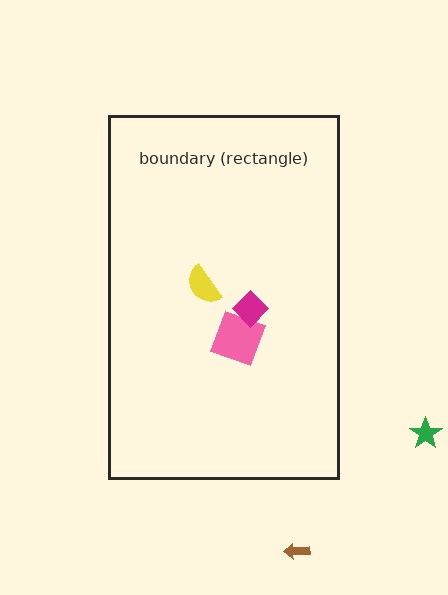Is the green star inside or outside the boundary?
Outside.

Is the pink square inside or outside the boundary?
Inside.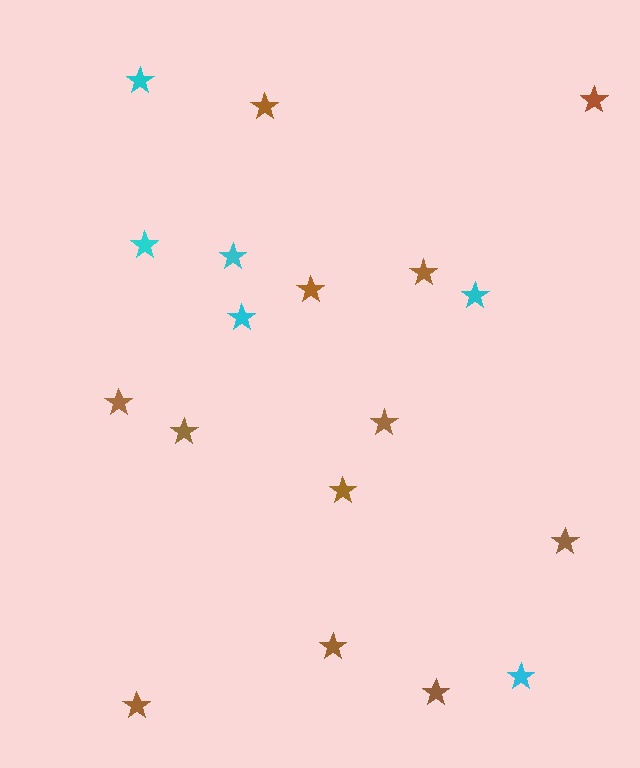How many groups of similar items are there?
There are 2 groups: one group of cyan stars (6) and one group of brown stars (12).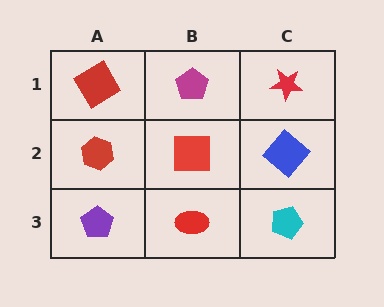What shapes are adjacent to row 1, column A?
A red hexagon (row 2, column A), a magenta pentagon (row 1, column B).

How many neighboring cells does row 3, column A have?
2.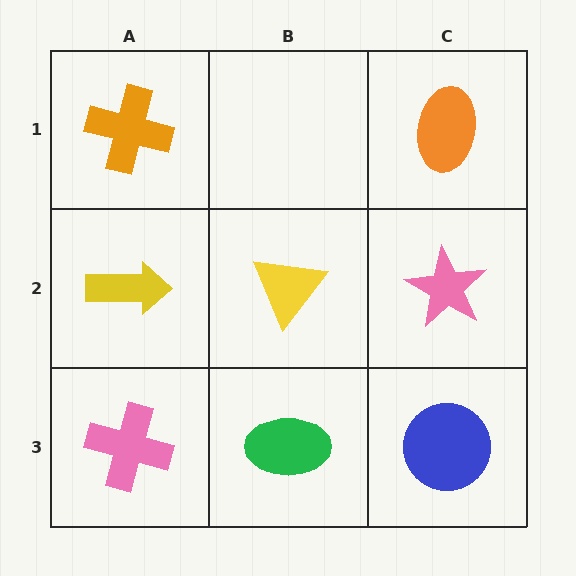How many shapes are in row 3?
3 shapes.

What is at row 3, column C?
A blue circle.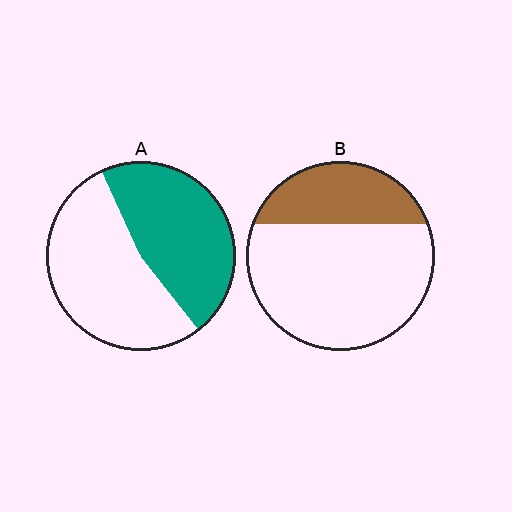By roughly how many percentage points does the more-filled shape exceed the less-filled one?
By roughly 20 percentage points (A over B).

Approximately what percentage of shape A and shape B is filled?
A is approximately 45% and B is approximately 30%.